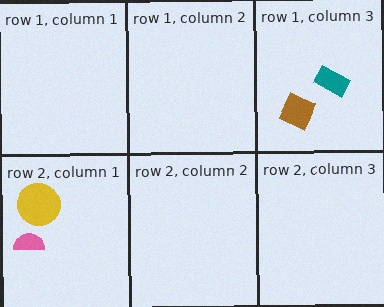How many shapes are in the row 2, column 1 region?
2.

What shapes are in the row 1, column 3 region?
The brown square, the teal rectangle.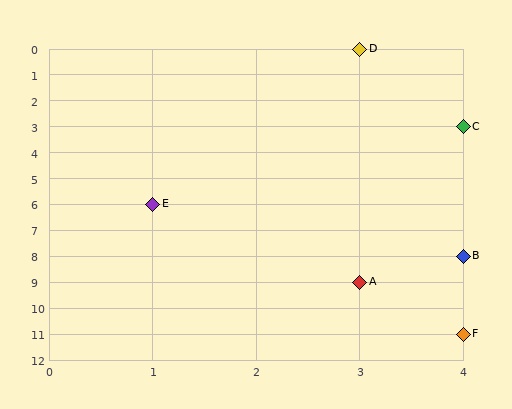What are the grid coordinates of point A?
Point A is at grid coordinates (3, 9).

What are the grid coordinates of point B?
Point B is at grid coordinates (4, 8).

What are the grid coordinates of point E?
Point E is at grid coordinates (1, 6).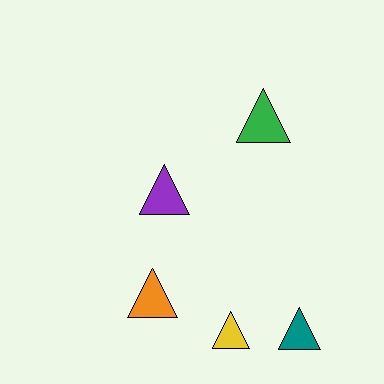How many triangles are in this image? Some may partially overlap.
There are 5 triangles.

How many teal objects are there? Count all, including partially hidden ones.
There is 1 teal object.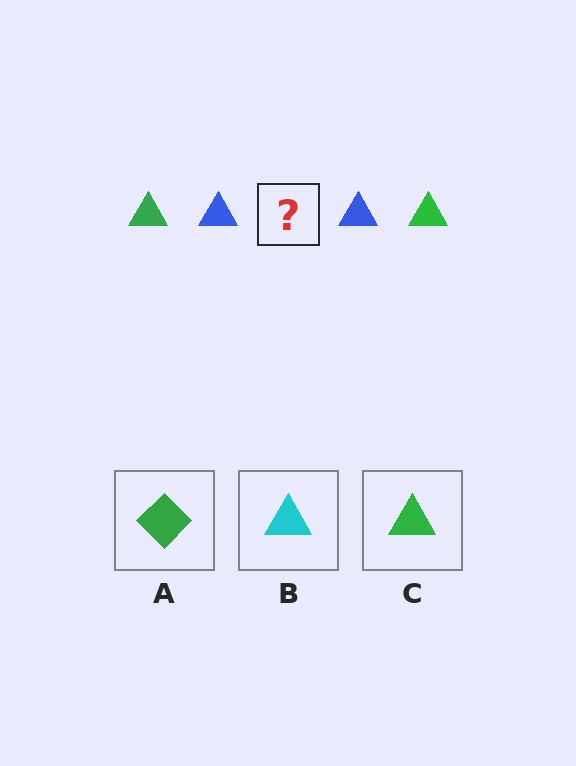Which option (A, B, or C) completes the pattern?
C.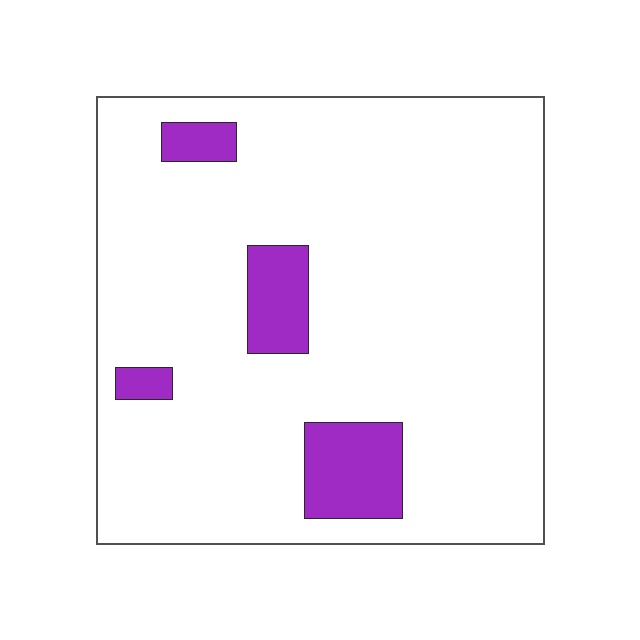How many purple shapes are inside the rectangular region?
4.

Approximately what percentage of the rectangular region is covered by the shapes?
Approximately 10%.